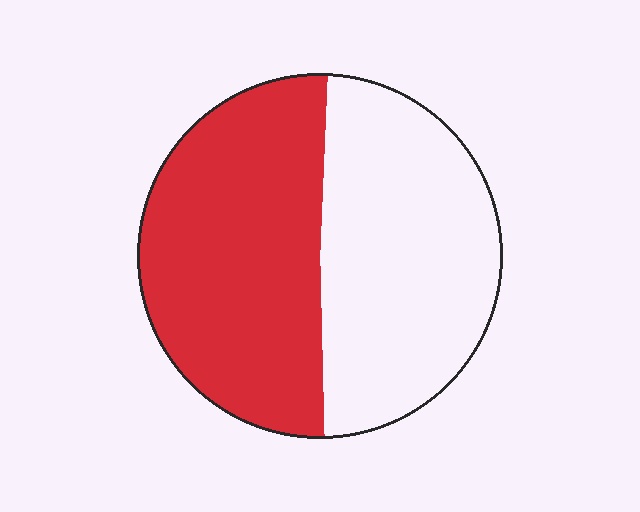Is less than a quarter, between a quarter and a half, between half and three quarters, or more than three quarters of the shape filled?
Between half and three quarters.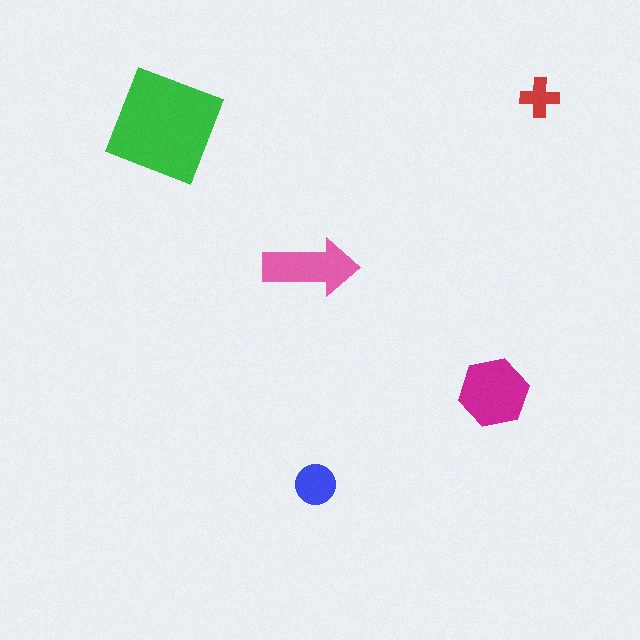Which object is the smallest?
The red cross.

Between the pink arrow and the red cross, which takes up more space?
The pink arrow.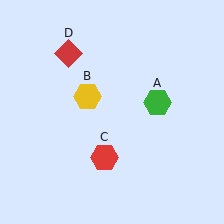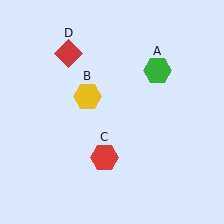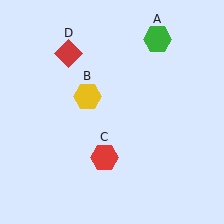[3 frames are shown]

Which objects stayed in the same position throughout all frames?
Yellow hexagon (object B) and red hexagon (object C) and red diamond (object D) remained stationary.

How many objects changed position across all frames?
1 object changed position: green hexagon (object A).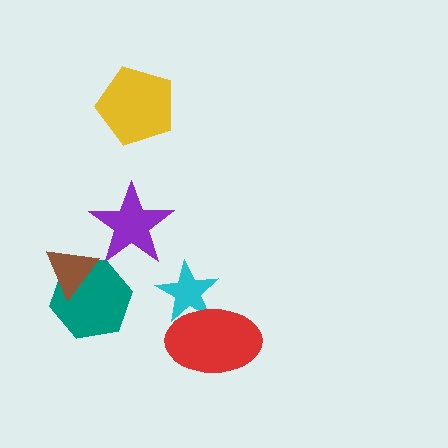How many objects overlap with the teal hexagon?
1 object overlaps with the teal hexagon.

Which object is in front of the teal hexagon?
The brown triangle is in front of the teal hexagon.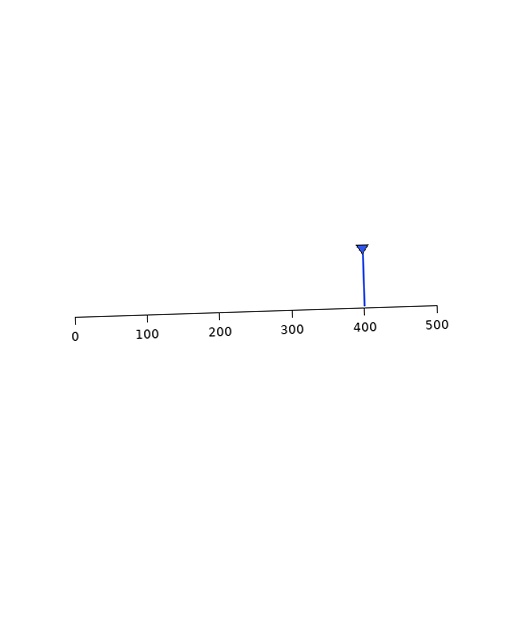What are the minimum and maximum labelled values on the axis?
The axis runs from 0 to 500.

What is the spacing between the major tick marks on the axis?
The major ticks are spaced 100 apart.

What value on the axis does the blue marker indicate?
The marker indicates approximately 400.